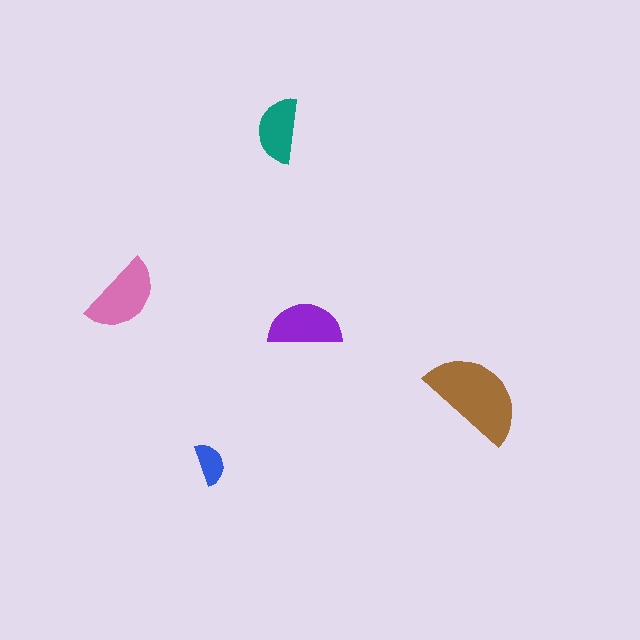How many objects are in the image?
There are 5 objects in the image.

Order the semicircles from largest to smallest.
the brown one, the pink one, the purple one, the teal one, the blue one.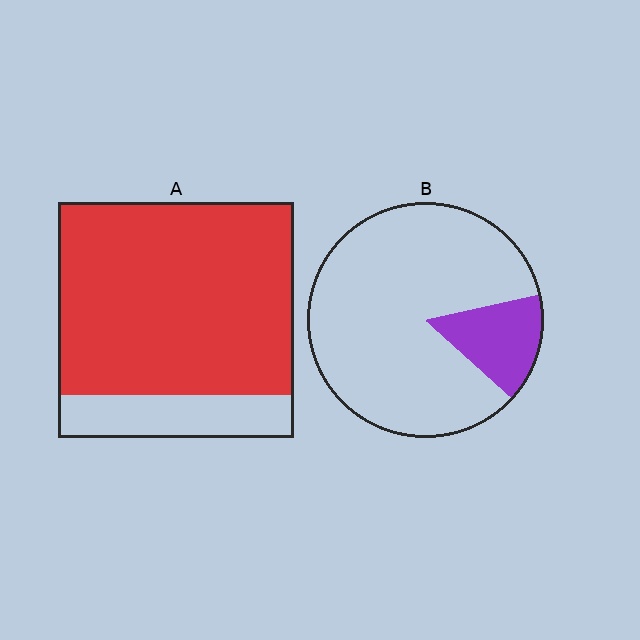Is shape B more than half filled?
No.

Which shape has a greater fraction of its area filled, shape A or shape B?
Shape A.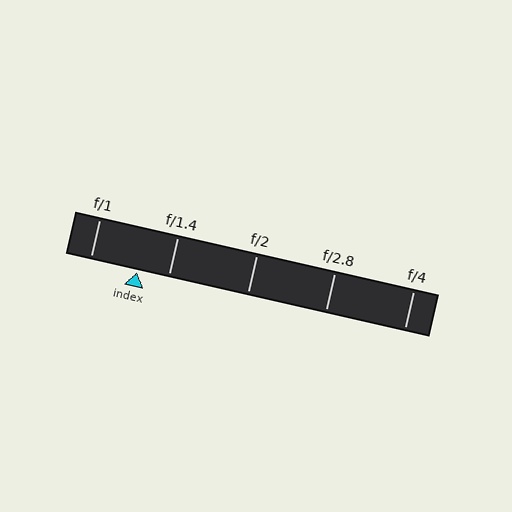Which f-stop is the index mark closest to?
The index mark is closest to f/1.4.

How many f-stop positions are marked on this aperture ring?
There are 5 f-stop positions marked.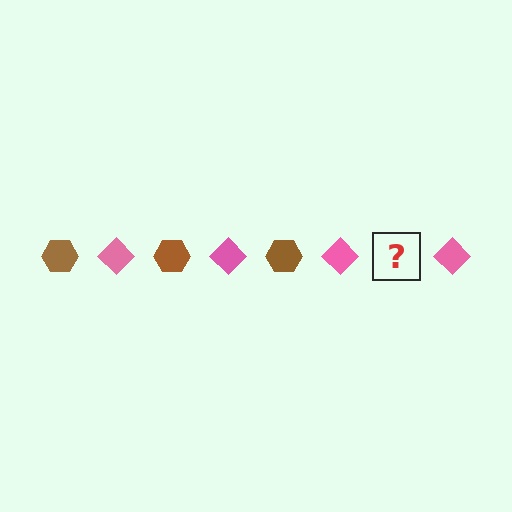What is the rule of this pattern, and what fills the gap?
The rule is that the pattern alternates between brown hexagon and pink diamond. The gap should be filled with a brown hexagon.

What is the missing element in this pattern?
The missing element is a brown hexagon.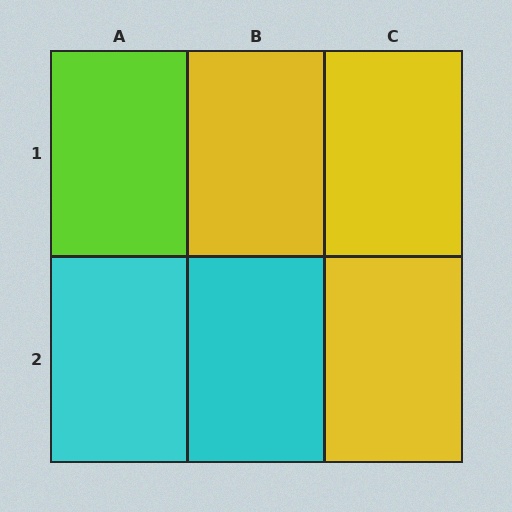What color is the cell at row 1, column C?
Yellow.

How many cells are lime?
1 cell is lime.